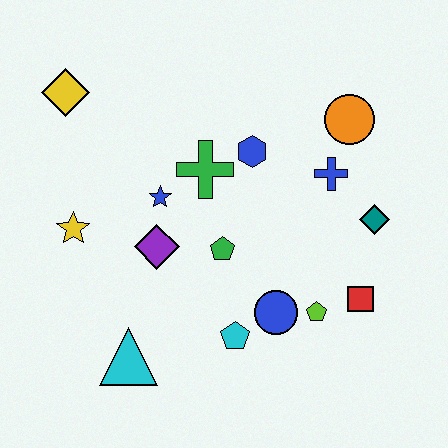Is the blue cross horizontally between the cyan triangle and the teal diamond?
Yes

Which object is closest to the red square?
The lime pentagon is closest to the red square.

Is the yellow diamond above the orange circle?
Yes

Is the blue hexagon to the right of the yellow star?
Yes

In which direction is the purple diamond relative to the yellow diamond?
The purple diamond is below the yellow diamond.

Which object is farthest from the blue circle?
The yellow diamond is farthest from the blue circle.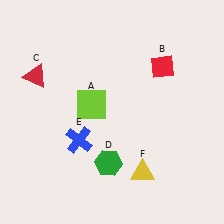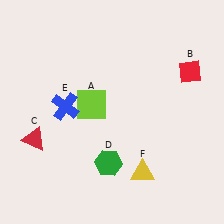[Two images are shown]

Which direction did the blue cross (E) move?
The blue cross (E) moved up.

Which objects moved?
The objects that moved are: the red diamond (B), the red triangle (C), the blue cross (E).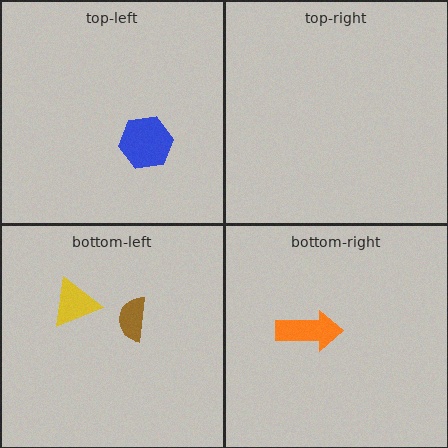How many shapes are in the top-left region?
1.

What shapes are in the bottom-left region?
The yellow triangle, the brown semicircle.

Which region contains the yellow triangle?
The bottom-left region.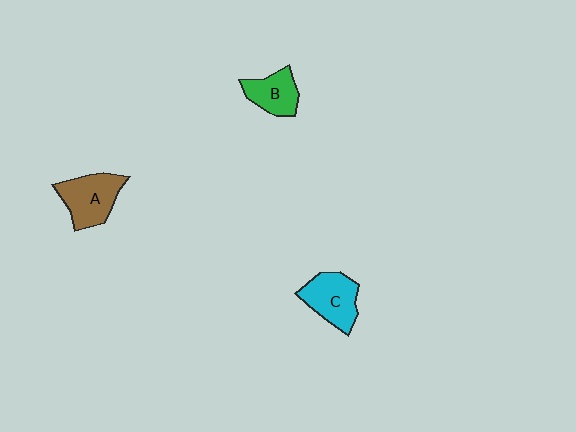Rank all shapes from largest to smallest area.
From largest to smallest: A (brown), C (cyan), B (green).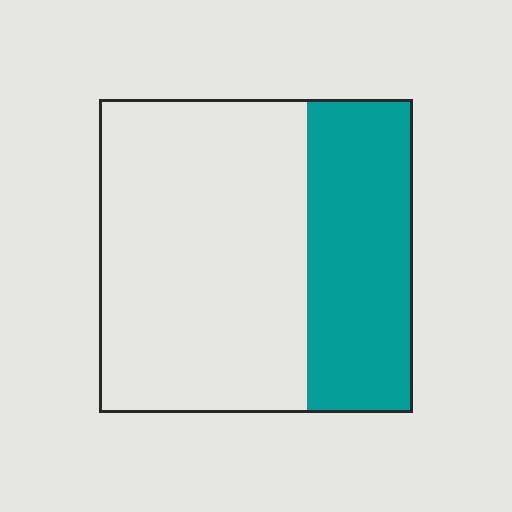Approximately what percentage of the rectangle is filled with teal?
Approximately 35%.